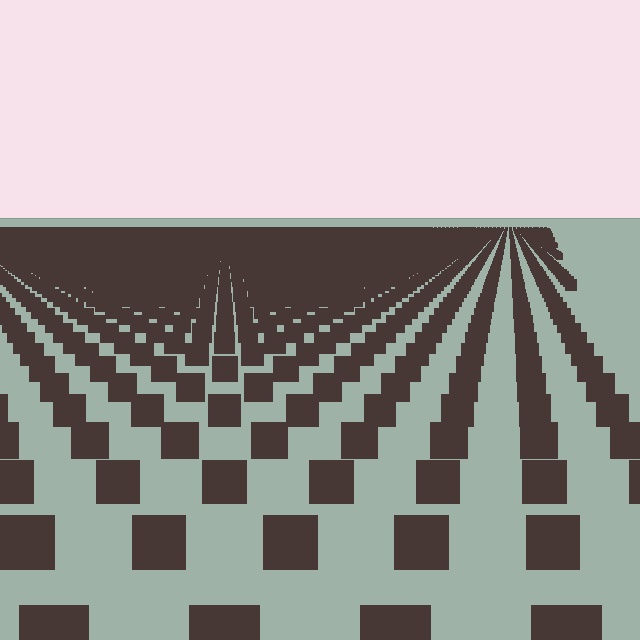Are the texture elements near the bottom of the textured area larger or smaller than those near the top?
Larger. Near the bottom, elements are closer to the viewer and appear at a bigger on-screen size.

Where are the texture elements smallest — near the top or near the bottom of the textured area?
Near the top.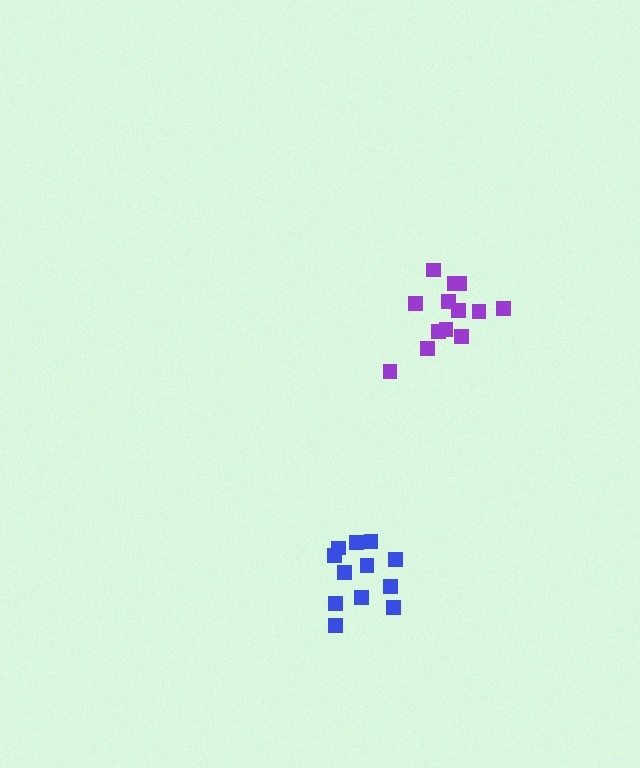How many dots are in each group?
Group 1: 13 dots, Group 2: 12 dots (25 total).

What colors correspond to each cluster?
The clusters are colored: purple, blue.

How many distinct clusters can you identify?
There are 2 distinct clusters.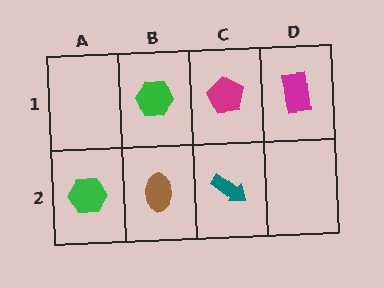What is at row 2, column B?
A brown ellipse.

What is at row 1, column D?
A magenta rectangle.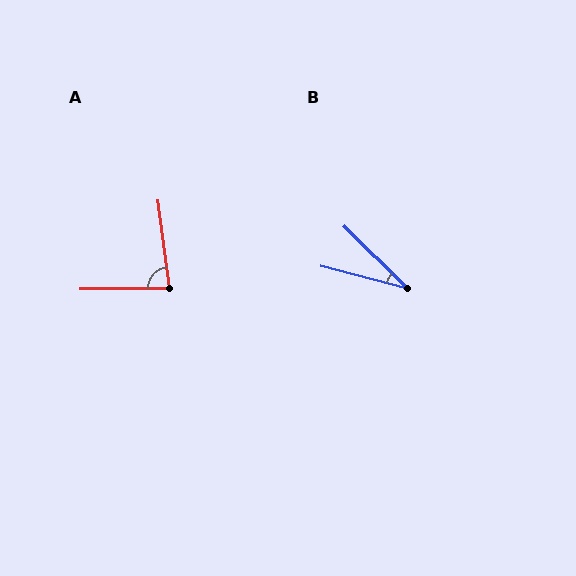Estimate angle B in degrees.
Approximately 30 degrees.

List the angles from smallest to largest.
B (30°), A (82°).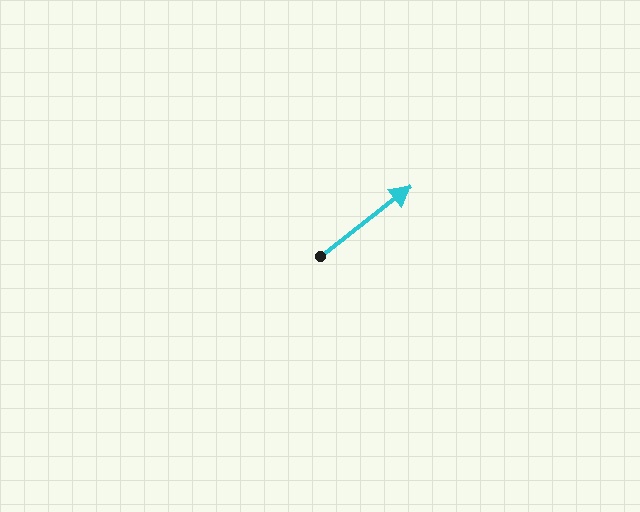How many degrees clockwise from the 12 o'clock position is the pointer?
Approximately 52 degrees.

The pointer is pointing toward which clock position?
Roughly 2 o'clock.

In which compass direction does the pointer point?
Northeast.